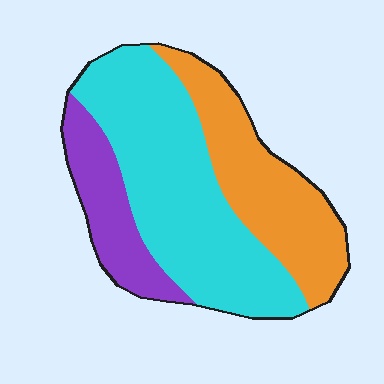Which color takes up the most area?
Cyan, at roughly 50%.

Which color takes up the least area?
Purple, at roughly 20%.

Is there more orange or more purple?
Orange.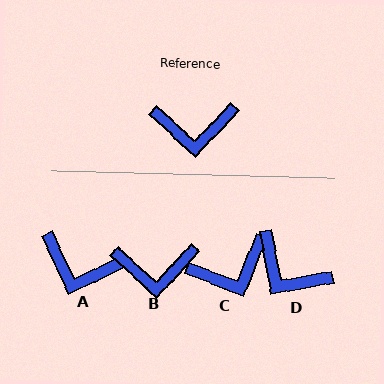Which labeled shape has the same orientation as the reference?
B.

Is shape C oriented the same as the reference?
No, it is off by about 22 degrees.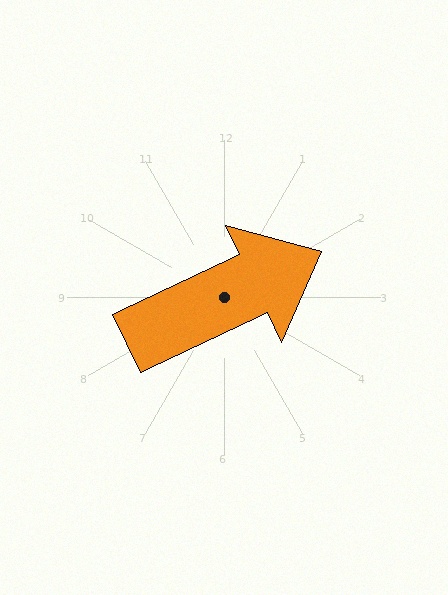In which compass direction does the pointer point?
Northeast.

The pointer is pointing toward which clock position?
Roughly 2 o'clock.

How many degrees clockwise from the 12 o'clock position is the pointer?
Approximately 65 degrees.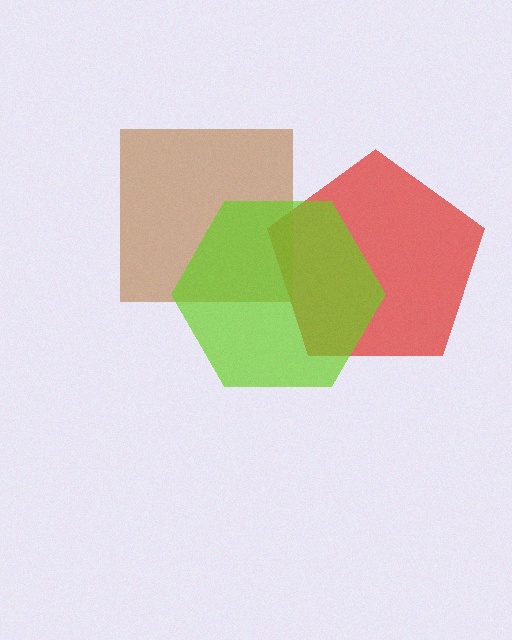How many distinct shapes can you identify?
There are 3 distinct shapes: a red pentagon, a brown square, a lime hexagon.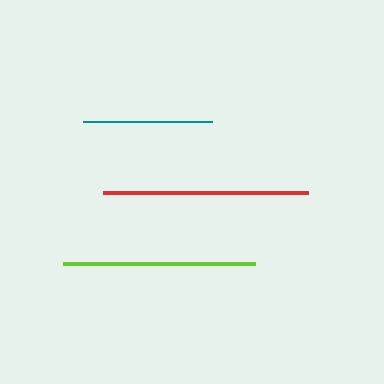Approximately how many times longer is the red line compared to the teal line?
The red line is approximately 1.6 times the length of the teal line.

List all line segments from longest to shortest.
From longest to shortest: red, lime, teal.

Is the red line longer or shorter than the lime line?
The red line is longer than the lime line.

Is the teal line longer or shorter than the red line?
The red line is longer than the teal line.